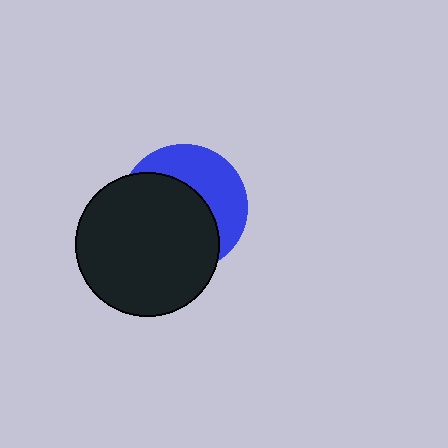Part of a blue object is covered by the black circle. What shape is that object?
It is a circle.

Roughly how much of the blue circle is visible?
A small part of it is visible (roughly 40%).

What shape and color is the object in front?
The object in front is a black circle.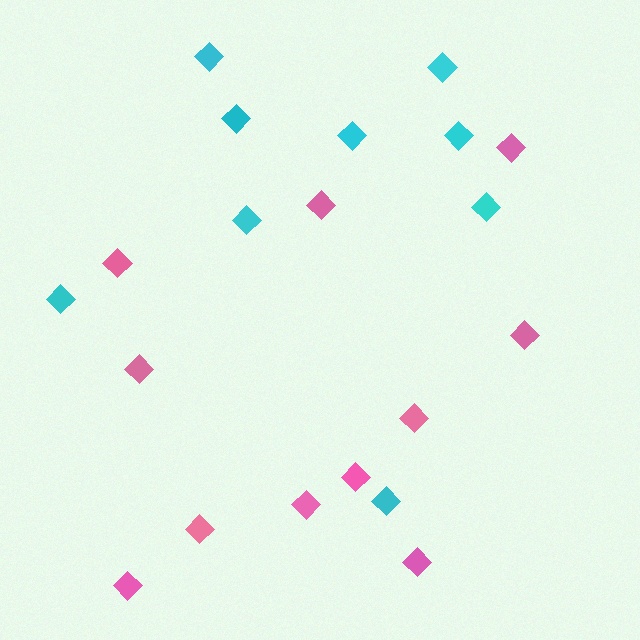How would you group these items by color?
There are 2 groups: one group of cyan diamonds (9) and one group of pink diamonds (11).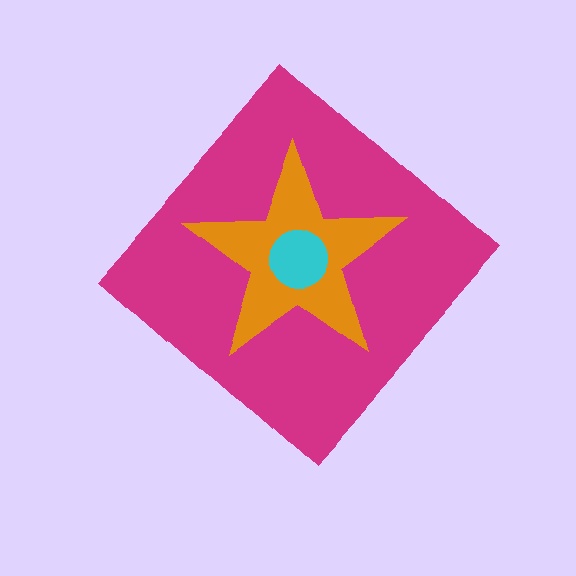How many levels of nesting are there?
3.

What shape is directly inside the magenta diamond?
The orange star.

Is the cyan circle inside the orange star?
Yes.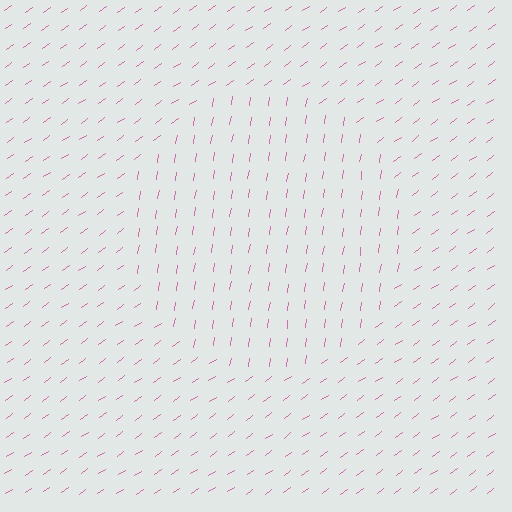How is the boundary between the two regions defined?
The boundary is defined purely by a change in line orientation (approximately 45 degrees difference). All lines are the same color and thickness.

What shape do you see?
I see a circle.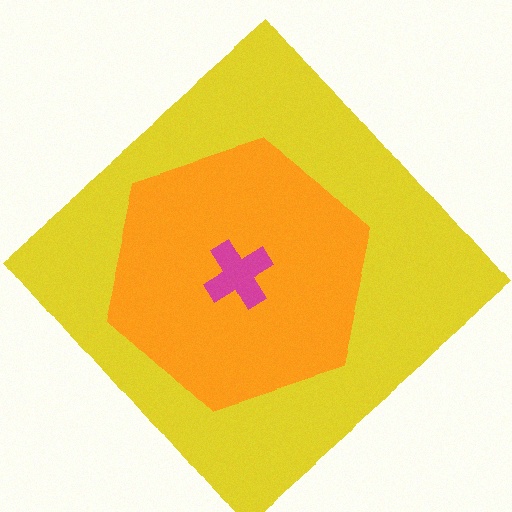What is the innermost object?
The magenta cross.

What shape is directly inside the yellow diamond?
The orange hexagon.